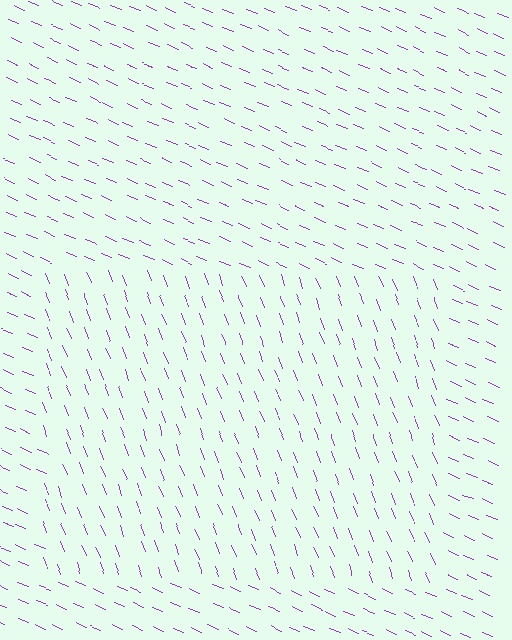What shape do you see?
I see a rectangle.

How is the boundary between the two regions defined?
The boundary is defined purely by a change in line orientation (approximately 45 degrees difference). All lines are the same color and thickness.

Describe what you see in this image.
The image is filled with small purple line segments. A rectangle region in the image has lines oriented differently from the surrounding lines, creating a visible texture boundary.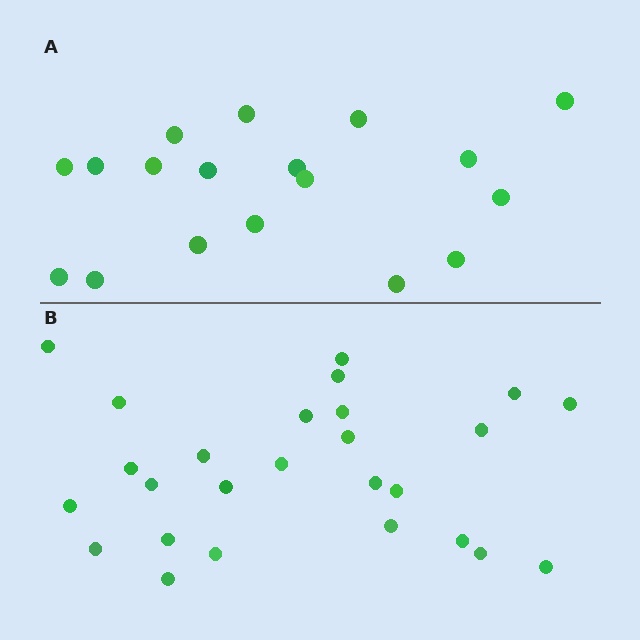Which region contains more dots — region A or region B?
Region B (the bottom region) has more dots.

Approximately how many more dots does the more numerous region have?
Region B has roughly 8 or so more dots than region A.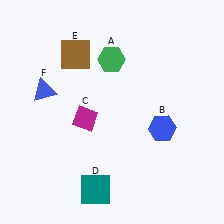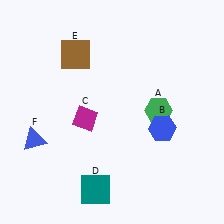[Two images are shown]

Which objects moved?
The objects that moved are: the green hexagon (A), the blue triangle (F).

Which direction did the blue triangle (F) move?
The blue triangle (F) moved down.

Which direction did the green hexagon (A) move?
The green hexagon (A) moved down.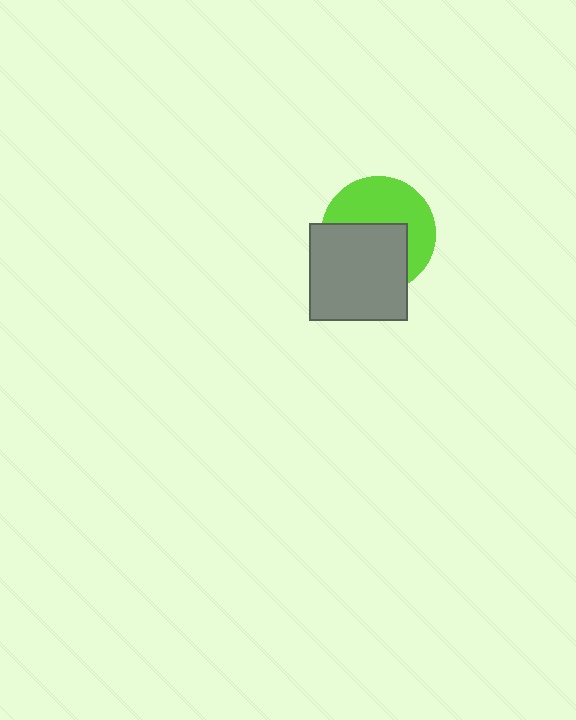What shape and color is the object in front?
The object in front is a gray rectangle.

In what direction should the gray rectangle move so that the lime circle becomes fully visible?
The gray rectangle should move down. That is the shortest direction to clear the overlap and leave the lime circle fully visible.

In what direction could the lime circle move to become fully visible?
The lime circle could move up. That would shift it out from behind the gray rectangle entirely.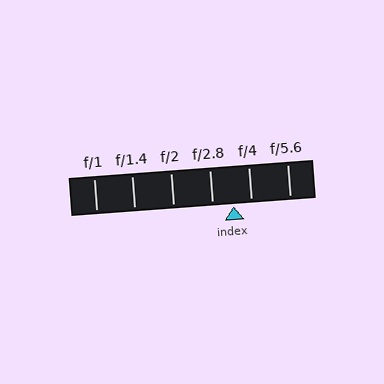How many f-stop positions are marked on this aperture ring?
There are 6 f-stop positions marked.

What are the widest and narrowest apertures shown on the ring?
The widest aperture shown is f/1 and the narrowest is f/5.6.